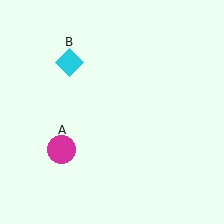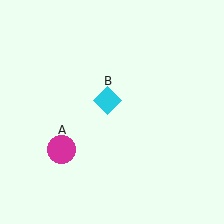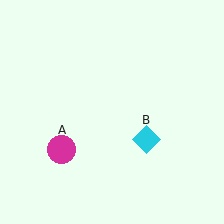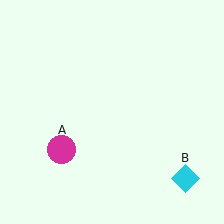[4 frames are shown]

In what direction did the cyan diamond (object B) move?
The cyan diamond (object B) moved down and to the right.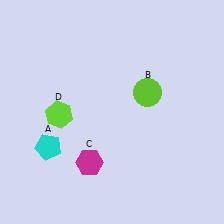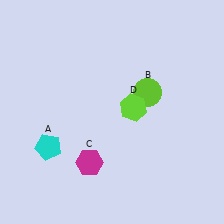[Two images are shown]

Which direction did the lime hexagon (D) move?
The lime hexagon (D) moved right.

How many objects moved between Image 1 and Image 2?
1 object moved between the two images.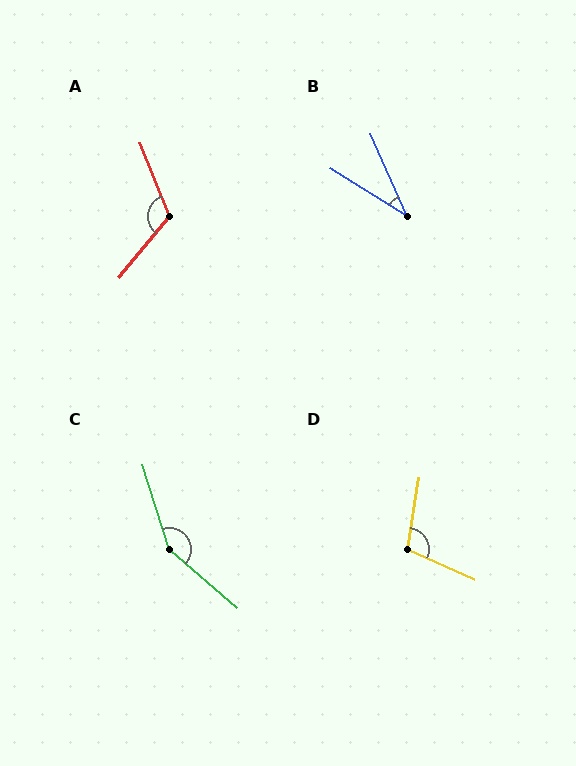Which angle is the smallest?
B, at approximately 34 degrees.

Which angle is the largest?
C, at approximately 147 degrees.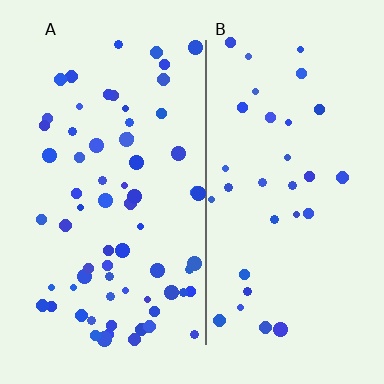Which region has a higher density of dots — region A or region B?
A (the left).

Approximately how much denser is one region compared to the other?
Approximately 2.2× — region A over region B.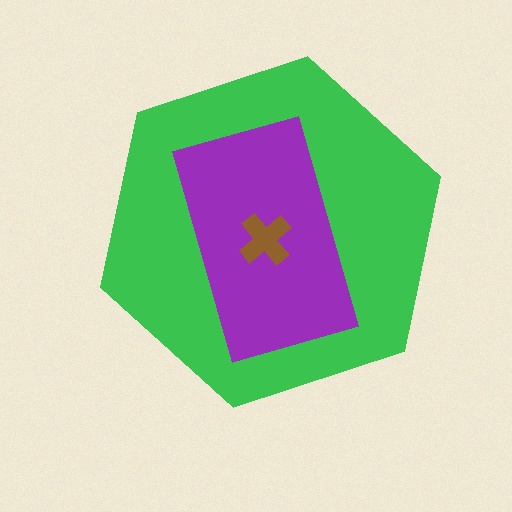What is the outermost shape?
The green hexagon.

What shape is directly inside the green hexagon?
The purple rectangle.